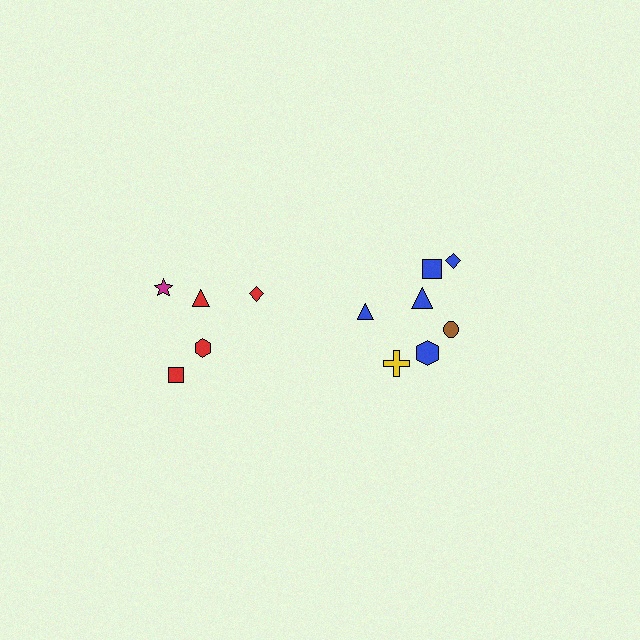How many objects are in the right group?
There are 7 objects.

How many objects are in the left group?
There are 5 objects.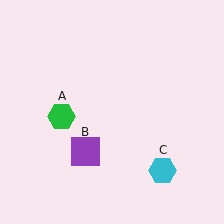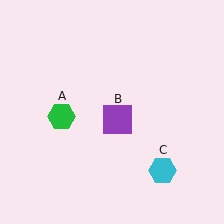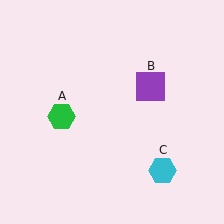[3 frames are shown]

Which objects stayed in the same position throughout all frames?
Green hexagon (object A) and cyan hexagon (object C) remained stationary.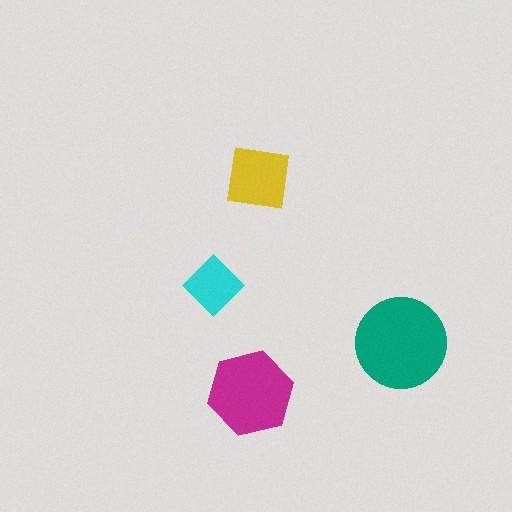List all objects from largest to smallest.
The teal circle, the magenta hexagon, the yellow square, the cyan diamond.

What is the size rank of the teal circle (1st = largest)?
1st.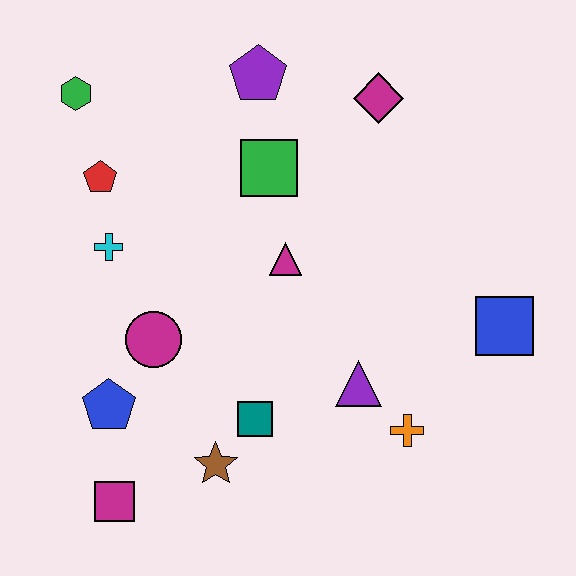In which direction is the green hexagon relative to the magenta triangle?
The green hexagon is to the left of the magenta triangle.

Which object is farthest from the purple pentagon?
The magenta square is farthest from the purple pentagon.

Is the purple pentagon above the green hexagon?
Yes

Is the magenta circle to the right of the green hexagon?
Yes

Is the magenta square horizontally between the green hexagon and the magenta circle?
Yes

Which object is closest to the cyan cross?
The red pentagon is closest to the cyan cross.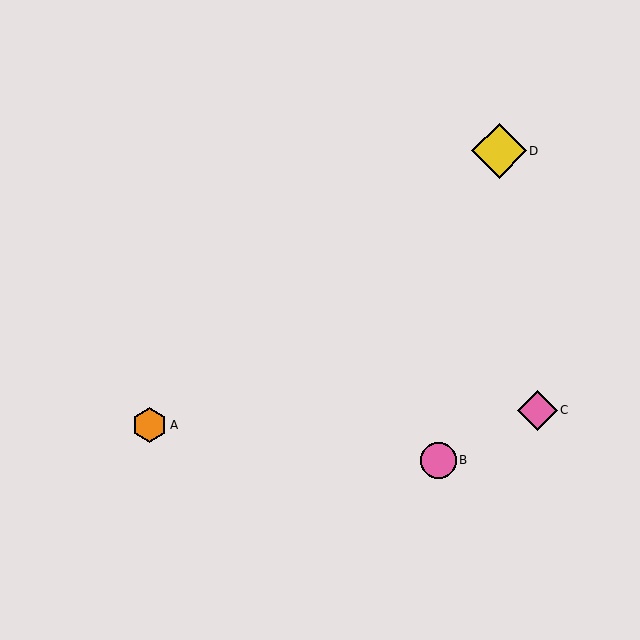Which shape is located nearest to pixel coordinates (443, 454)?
The pink circle (labeled B) at (438, 461) is nearest to that location.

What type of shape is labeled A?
Shape A is an orange hexagon.